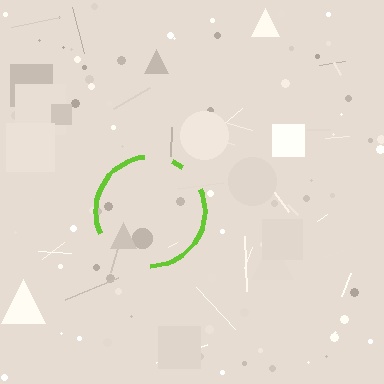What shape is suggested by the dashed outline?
The dashed outline suggests a circle.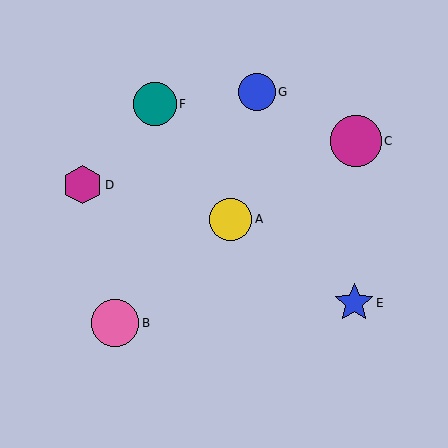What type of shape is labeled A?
Shape A is a yellow circle.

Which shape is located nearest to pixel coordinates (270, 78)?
The blue circle (labeled G) at (257, 92) is nearest to that location.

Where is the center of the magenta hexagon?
The center of the magenta hexagon is at (83, 185).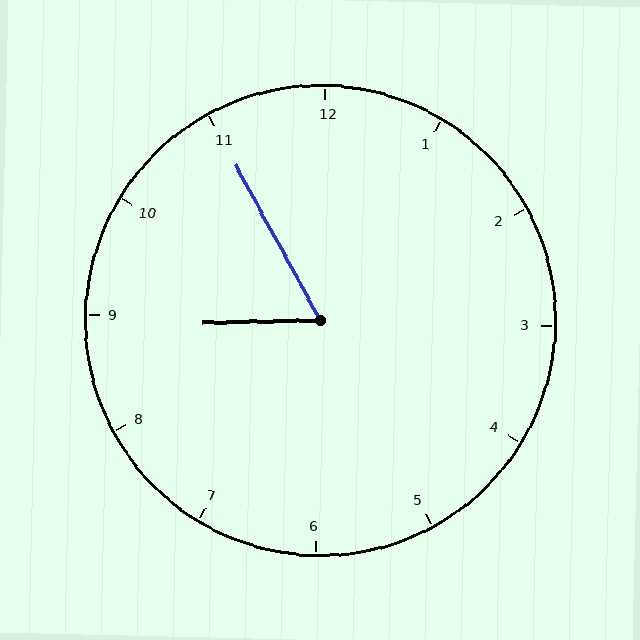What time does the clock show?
8:55.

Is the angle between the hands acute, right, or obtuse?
It is acute.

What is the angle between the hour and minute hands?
Approximately 62 degrees.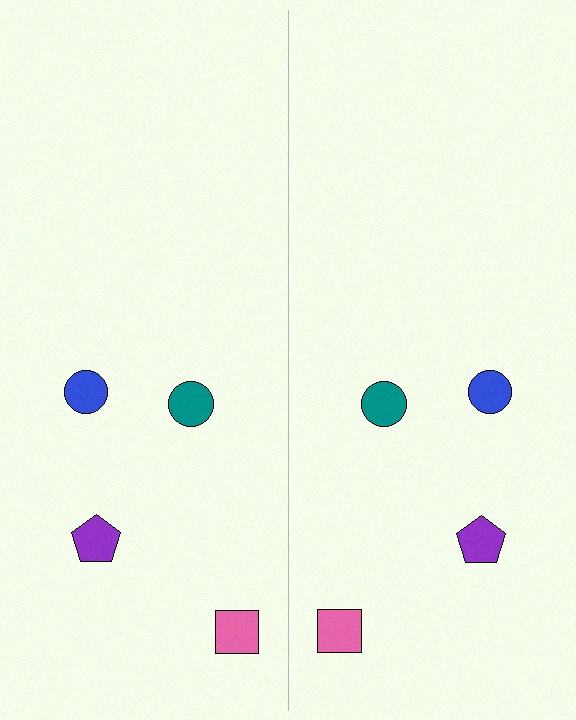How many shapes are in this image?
There are 8 shapes in this image.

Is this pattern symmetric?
Yes, this pattern has bilateral (reflection) symmetry.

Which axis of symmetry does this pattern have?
The pattern has a vertical axis of symmetry running through the center of the image.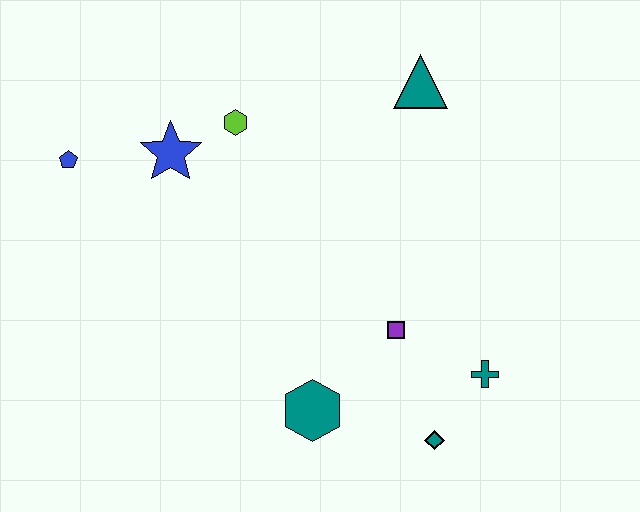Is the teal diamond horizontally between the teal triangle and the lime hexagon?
No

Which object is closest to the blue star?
The lime hexagon is closest to the blue star.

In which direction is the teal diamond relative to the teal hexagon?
The teal diamond is to the right of the teal hexagon.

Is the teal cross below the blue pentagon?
Yes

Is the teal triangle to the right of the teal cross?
No